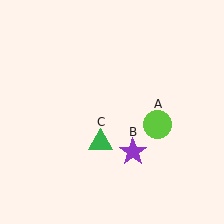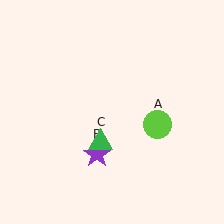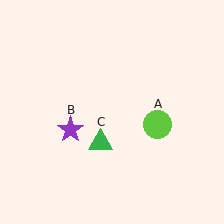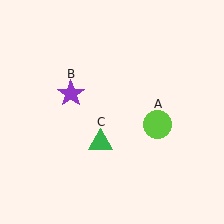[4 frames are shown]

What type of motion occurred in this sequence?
The purple star (object B) rotated clockwise around the center of the scene.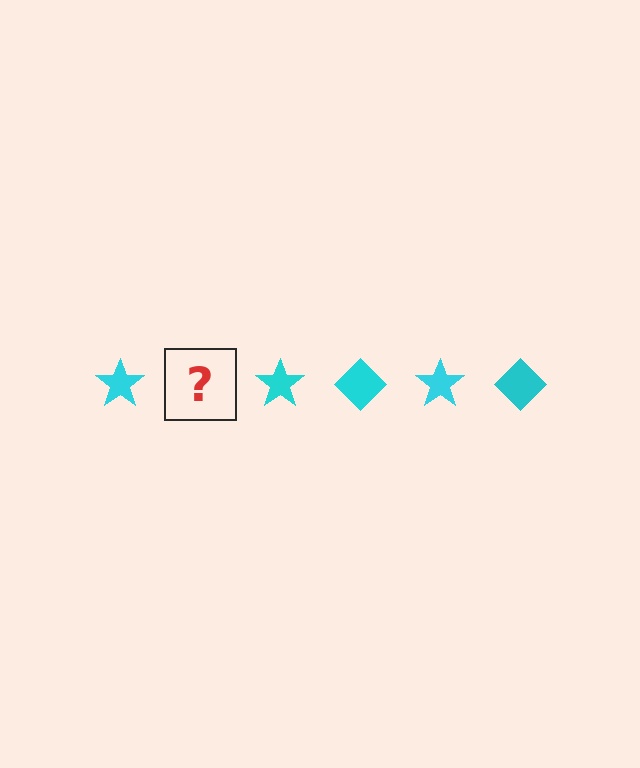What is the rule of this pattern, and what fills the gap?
The rule is that the pattern cycles through star, diamond shapes in cyan. The gap should be filled with a cyan diamond.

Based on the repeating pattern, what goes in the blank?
The blank should be a cyan diamond.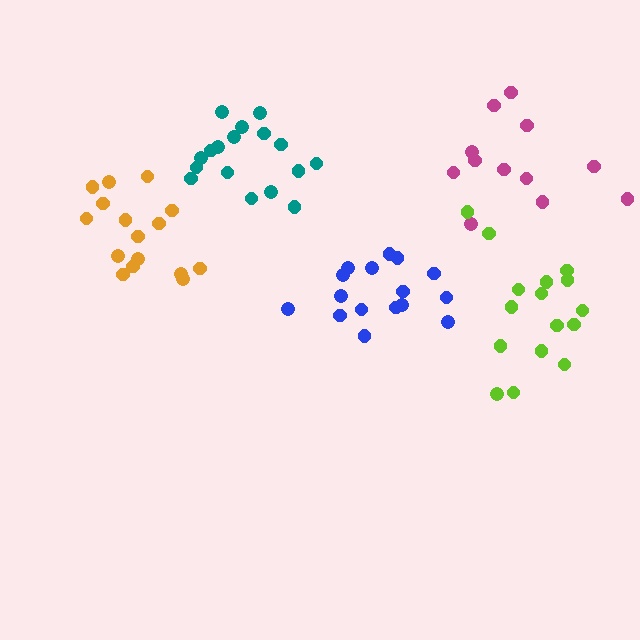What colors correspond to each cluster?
The clusters are colored: blue, orange, teal, magenta, lime.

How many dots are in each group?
Group 1: 16 dots, Group 2: 16 dots, Group 3: 17 dots, Group 4: 12 dots, Group 5: 16 dots (77 total).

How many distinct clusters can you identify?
There are 5 distinct clusters.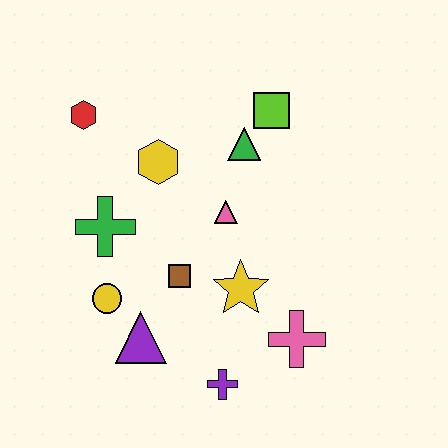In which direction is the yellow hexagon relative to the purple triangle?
The yellow hexagon is above the purple triangle.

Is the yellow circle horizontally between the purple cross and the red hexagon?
Yes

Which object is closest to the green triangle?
The lime square is closest to the green triangle.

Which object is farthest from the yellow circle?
The lime square is farthest from the yellow circle.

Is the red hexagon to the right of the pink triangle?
No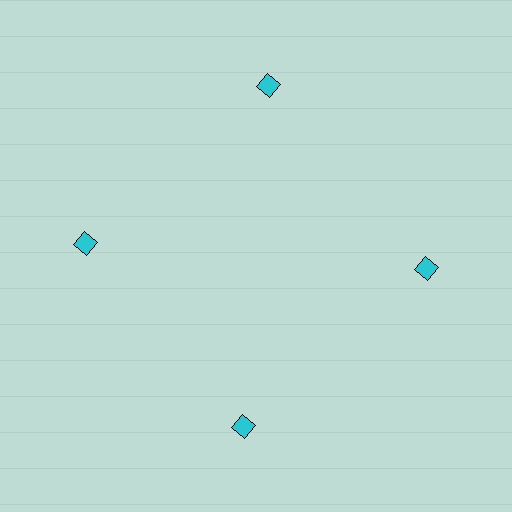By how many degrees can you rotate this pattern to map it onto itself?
The pattern maps onto itself every 90 degrees of rotation.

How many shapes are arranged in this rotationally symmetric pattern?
There are 4 shapes, arranged in 4 groups of 1.